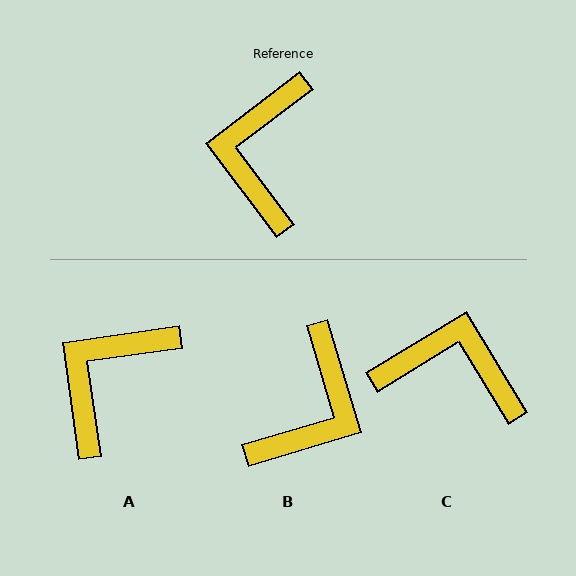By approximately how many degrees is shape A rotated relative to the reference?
Approximately 29 degrees clockwise.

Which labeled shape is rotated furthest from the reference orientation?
B, about 160 degrees away.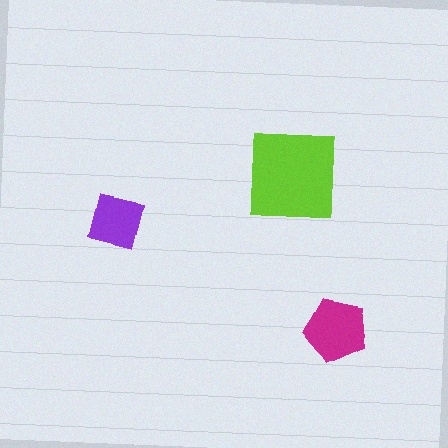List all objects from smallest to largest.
The purple square, the magenta pentagon, the lime square.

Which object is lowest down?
The magenta pentagon is bottommost.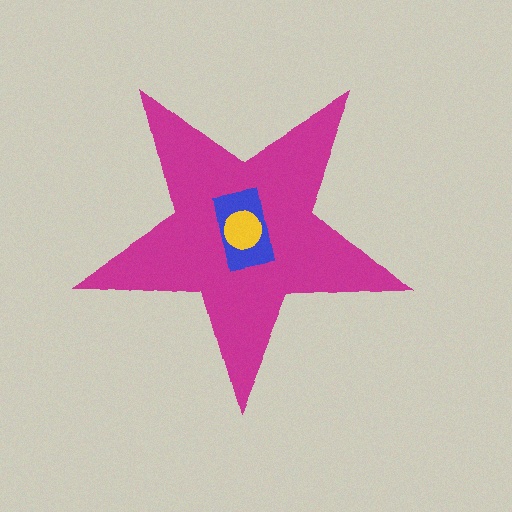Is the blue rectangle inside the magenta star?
Yes.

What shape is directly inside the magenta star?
The blue rectangle.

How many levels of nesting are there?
3.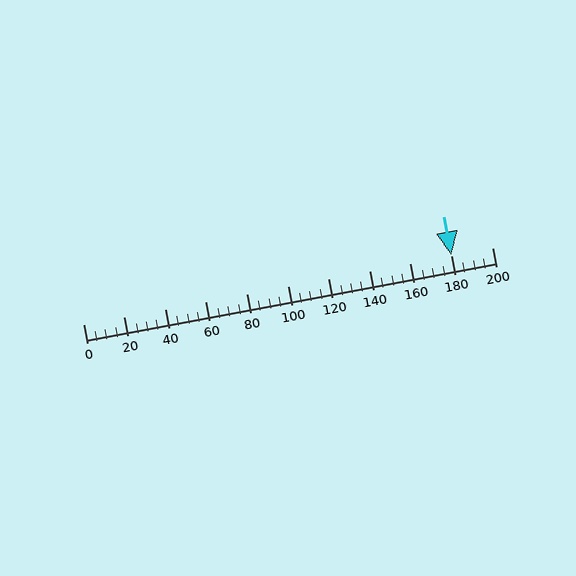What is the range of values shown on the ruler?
The ruler shows values from 0 to 200.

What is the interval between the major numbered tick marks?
The major tick marks are spaced 20 units apart.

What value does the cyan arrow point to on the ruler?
The cyan arrow points to approximately 180.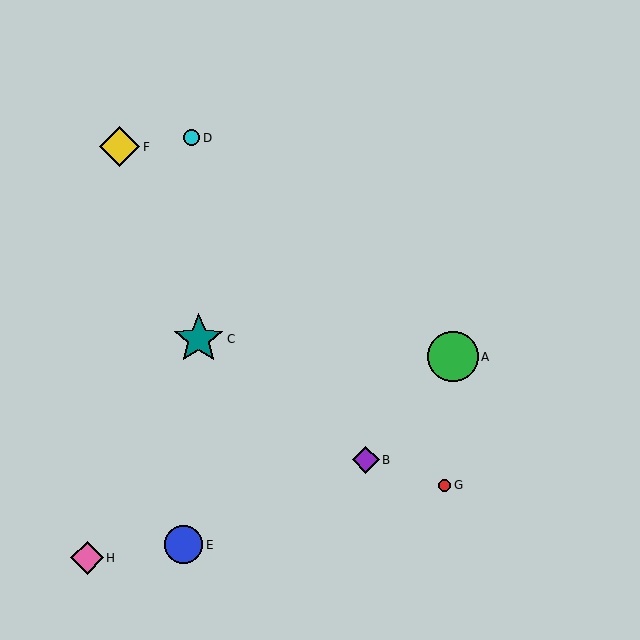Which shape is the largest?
The teal star (labeled C) is the largest.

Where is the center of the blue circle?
The center of the blue circle is at (184, 545).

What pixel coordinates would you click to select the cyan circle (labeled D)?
Click at (192, 138) to select the cyan circle D.